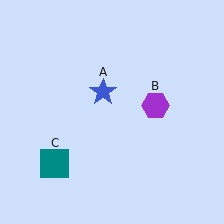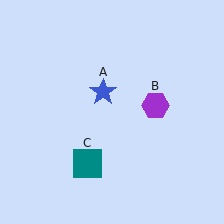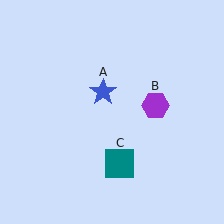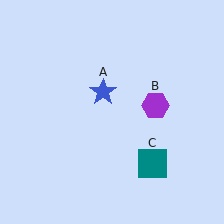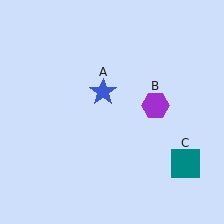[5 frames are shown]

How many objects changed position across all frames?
1 object changed position: teal square (object C).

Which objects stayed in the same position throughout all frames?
Blue star (object A) and purple hexagon (object B) remained stationary.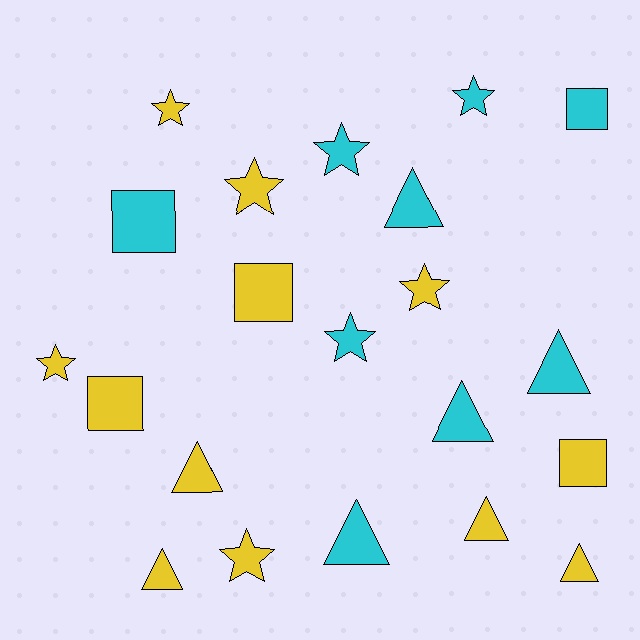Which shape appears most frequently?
Triangle, with 8 objects.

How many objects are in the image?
There are 21 objects.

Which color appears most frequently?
Yellow, with 12 objects.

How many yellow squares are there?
There are 3 yellow squares.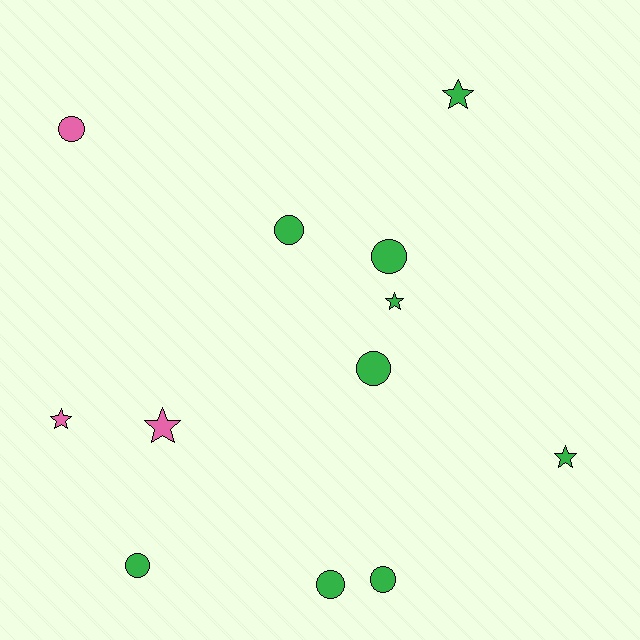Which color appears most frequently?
Green, with 9 objects.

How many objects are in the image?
There are 12 objects.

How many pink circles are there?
There is 1 pink circle.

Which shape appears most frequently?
Circle, with 7 objects.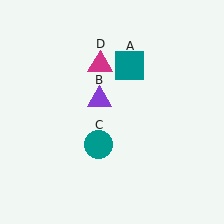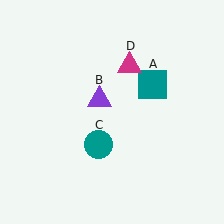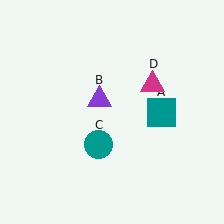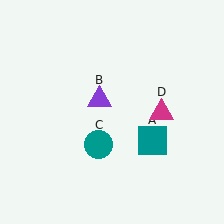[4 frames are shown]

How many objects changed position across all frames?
2 objects changed position: teal square (object A), magenta triangle (object D).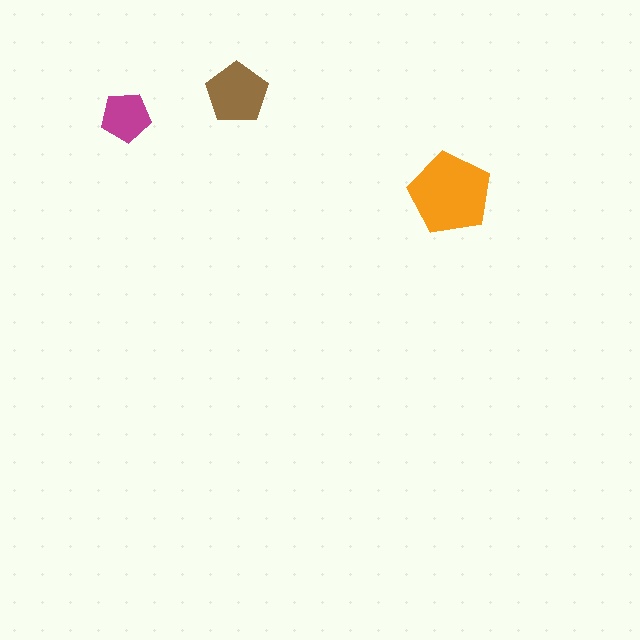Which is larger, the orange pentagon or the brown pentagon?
The orange one.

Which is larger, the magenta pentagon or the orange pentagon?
The orange one.